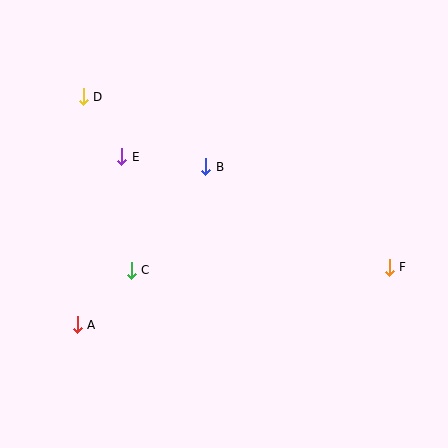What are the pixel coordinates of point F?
Point F is at (389, 267).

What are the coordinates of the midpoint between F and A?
The midpoint between F and A is at (233, 296).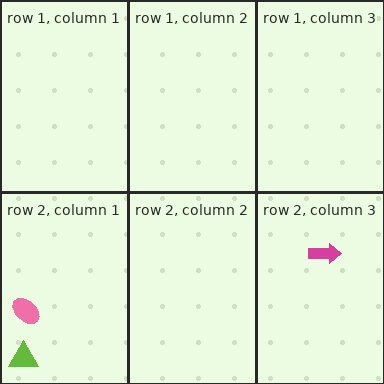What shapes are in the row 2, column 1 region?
The pink ellipse, the lime triangle.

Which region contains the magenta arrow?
The row 2, column 3 region.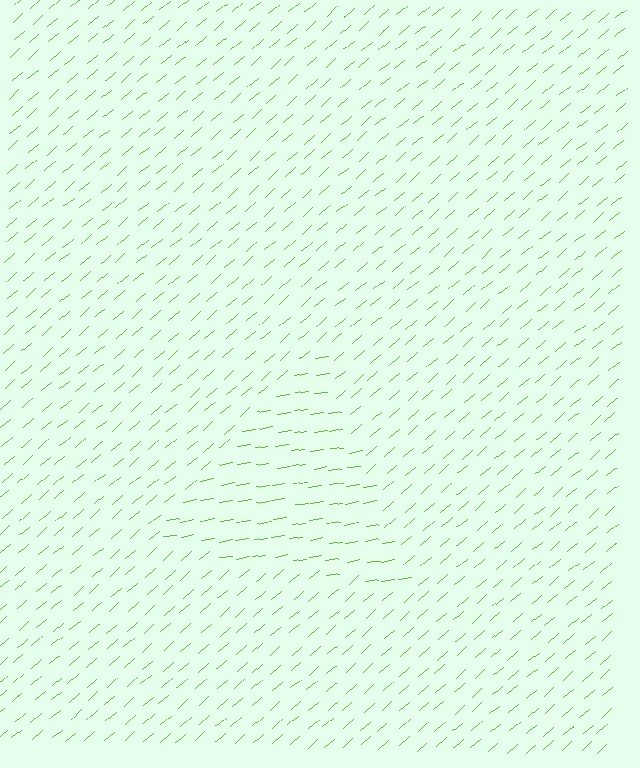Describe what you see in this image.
The image is filled with small lime line segments. A triangle region in the image has lines oriented differently from the surrounding lines, creating a visible texture boundary.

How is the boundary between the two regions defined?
The boundary is defined purely by a change in line orientation (approximately 32 degrees difference). All lines are the same color and thickness.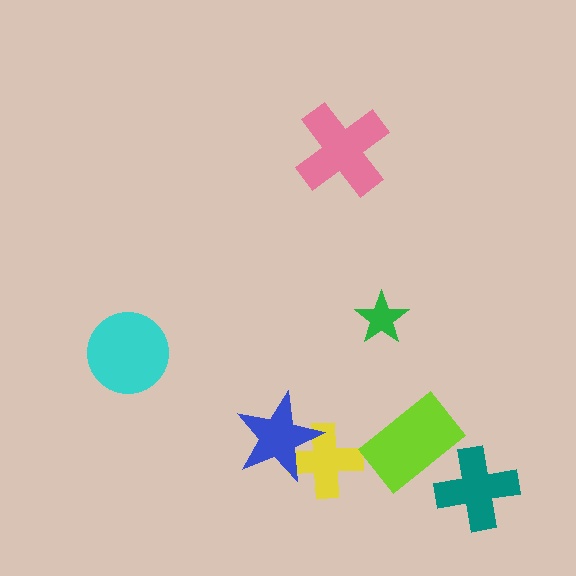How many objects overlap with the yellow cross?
1 object overlaps with the yellow cross.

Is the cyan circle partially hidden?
No, no other shape covers it.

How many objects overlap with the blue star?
1 object overlaps with the blue star.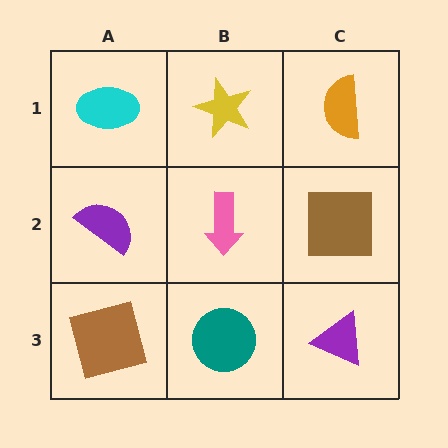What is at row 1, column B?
A yellow star.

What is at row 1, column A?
A cyan ellipse.